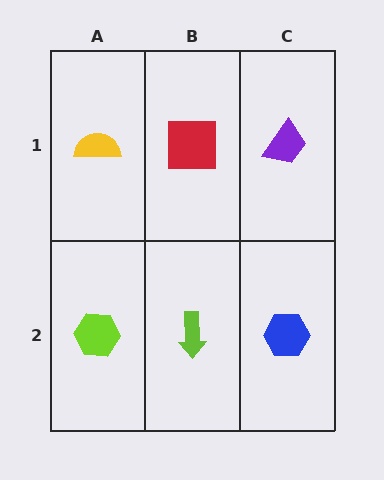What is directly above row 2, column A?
A yellow semicircle.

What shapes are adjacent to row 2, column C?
A purple trapezoid (row 1, column C), a lime arrow (row 2, column B).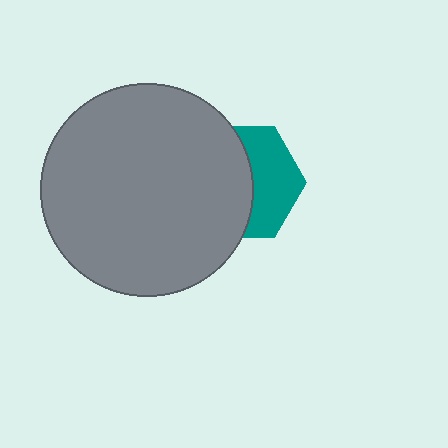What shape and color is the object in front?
The object in front is a gray circle.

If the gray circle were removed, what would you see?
You would see the complete teal hexagon.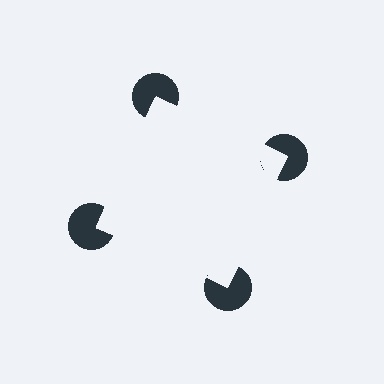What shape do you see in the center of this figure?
An illusory square — its edges are inferred from the aligned wedge cuts in the pac-man discs, not physically drawn.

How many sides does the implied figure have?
4 sides.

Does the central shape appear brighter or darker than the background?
It typically appears slightly brighter than the background, even though no actual brightness change is drawn.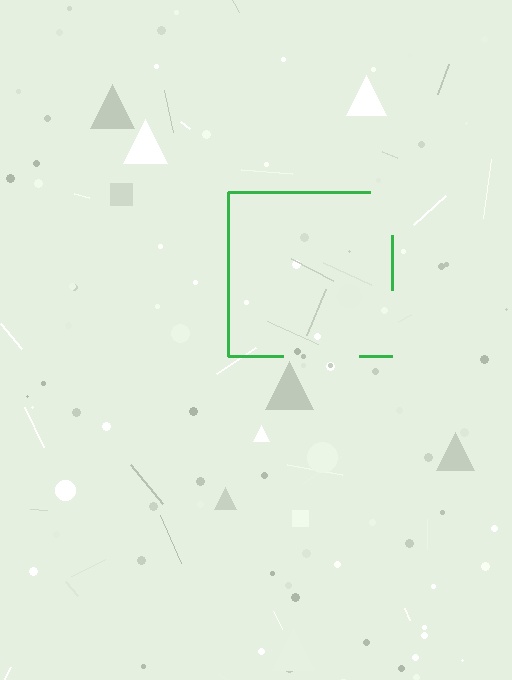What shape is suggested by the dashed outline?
The dashed outline suggests a square.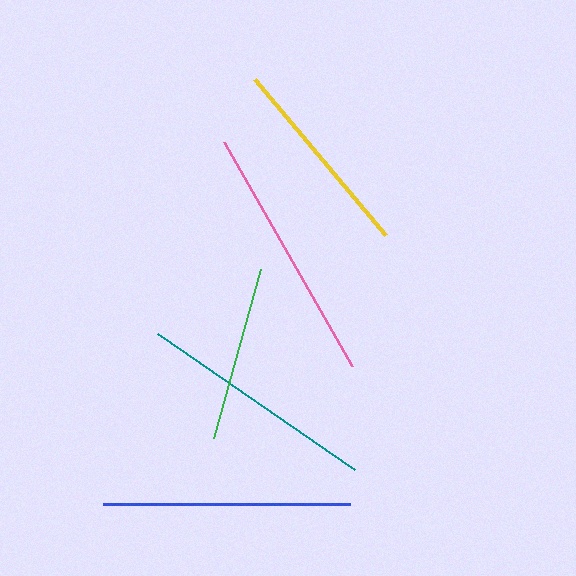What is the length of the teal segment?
The teal segment is approximately 240 pixels long.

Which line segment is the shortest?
The green line is the shortest at approximately 176 pixels.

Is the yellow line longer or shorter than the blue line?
The blue line is longer than the yellow line.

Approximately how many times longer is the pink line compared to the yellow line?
The pink line is approximately 1.3 times the length of the yellow line.